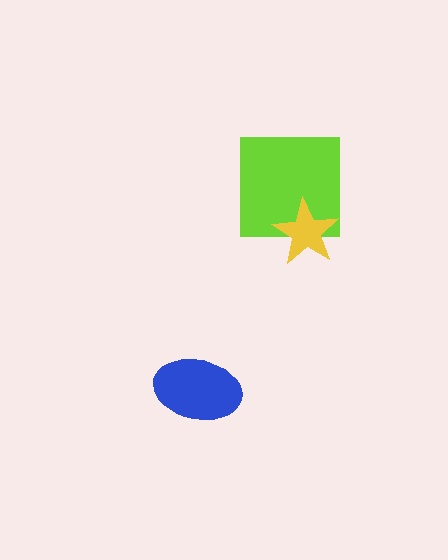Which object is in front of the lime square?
The yellow star is in front of the lime square.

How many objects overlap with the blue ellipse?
0 objects overlap with the blue ellipse.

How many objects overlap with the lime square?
1 object overlaps with the lime square.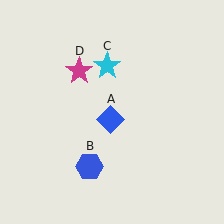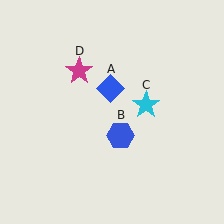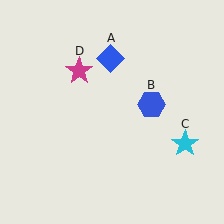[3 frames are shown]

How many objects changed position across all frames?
3 objects changed position: blue diamond (object A), blue hexagon (object B), cyan star (object C).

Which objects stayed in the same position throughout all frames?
Magenta star (object D) remained stationary.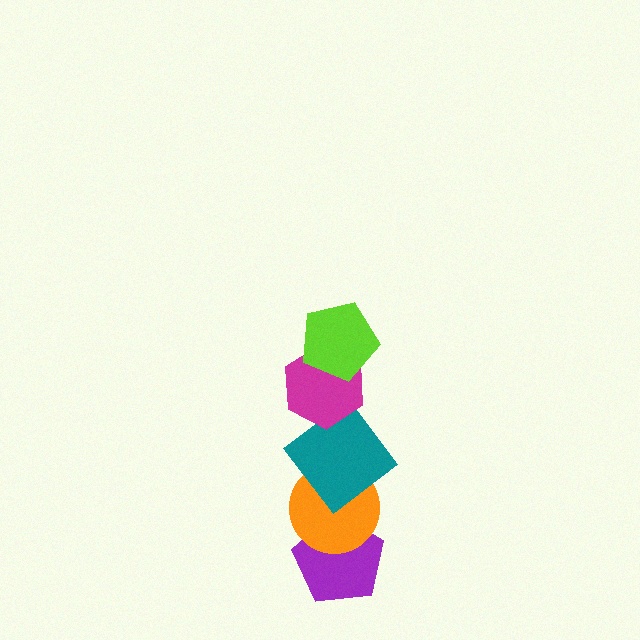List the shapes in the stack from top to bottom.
From top to bottom: the lime pentagon, the magenta hexagon, the teal diamond, the orange circle, the purple pentagon.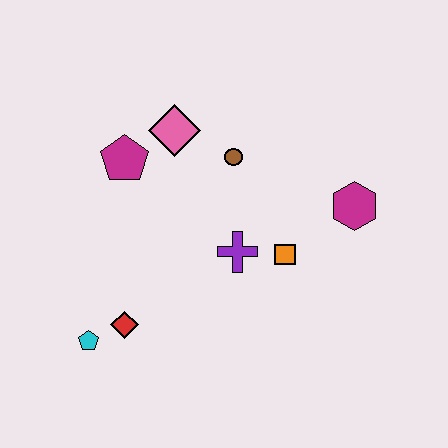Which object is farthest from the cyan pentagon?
The magenta hexagon is farthest from the cyan pentagon.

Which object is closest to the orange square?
The purple cross is closest to the orange square.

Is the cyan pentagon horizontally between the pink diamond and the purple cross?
No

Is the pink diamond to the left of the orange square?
Yes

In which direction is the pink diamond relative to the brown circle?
The pink diamond is to the left of the brown circle.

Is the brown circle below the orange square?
No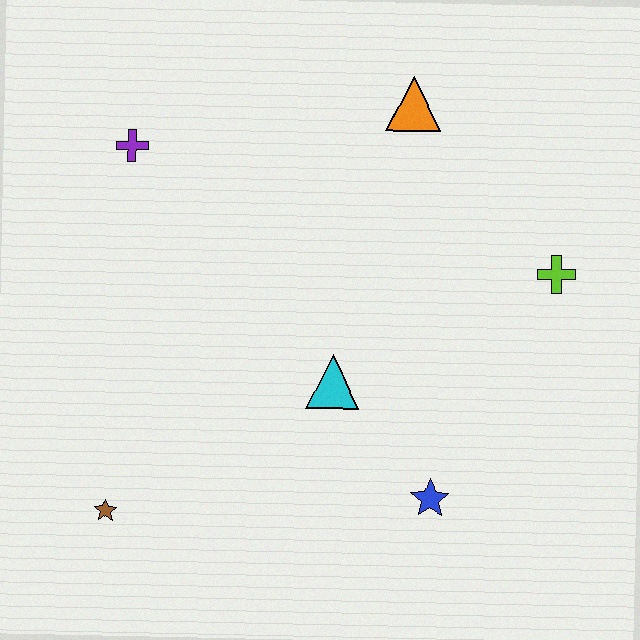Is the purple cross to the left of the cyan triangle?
Yes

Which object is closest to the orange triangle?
The lime cross is closest to the orange triangle.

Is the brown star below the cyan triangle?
Yes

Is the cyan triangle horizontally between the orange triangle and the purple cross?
Yes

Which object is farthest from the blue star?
The purple cross is farthest from the blue star.